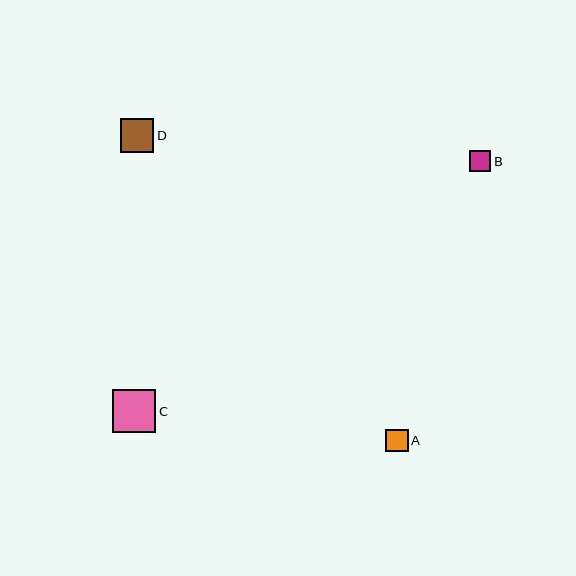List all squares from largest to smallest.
From largest to smallest: C, D, A, B.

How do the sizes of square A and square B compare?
Square A and square B are approximately the same size.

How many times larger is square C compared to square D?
Square C is approximately 1.3 times the size of square D.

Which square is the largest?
Square C is the largest with a size of approximately 43 pixels.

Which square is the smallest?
Square B is the smallest with a size of approximately 21 pixels.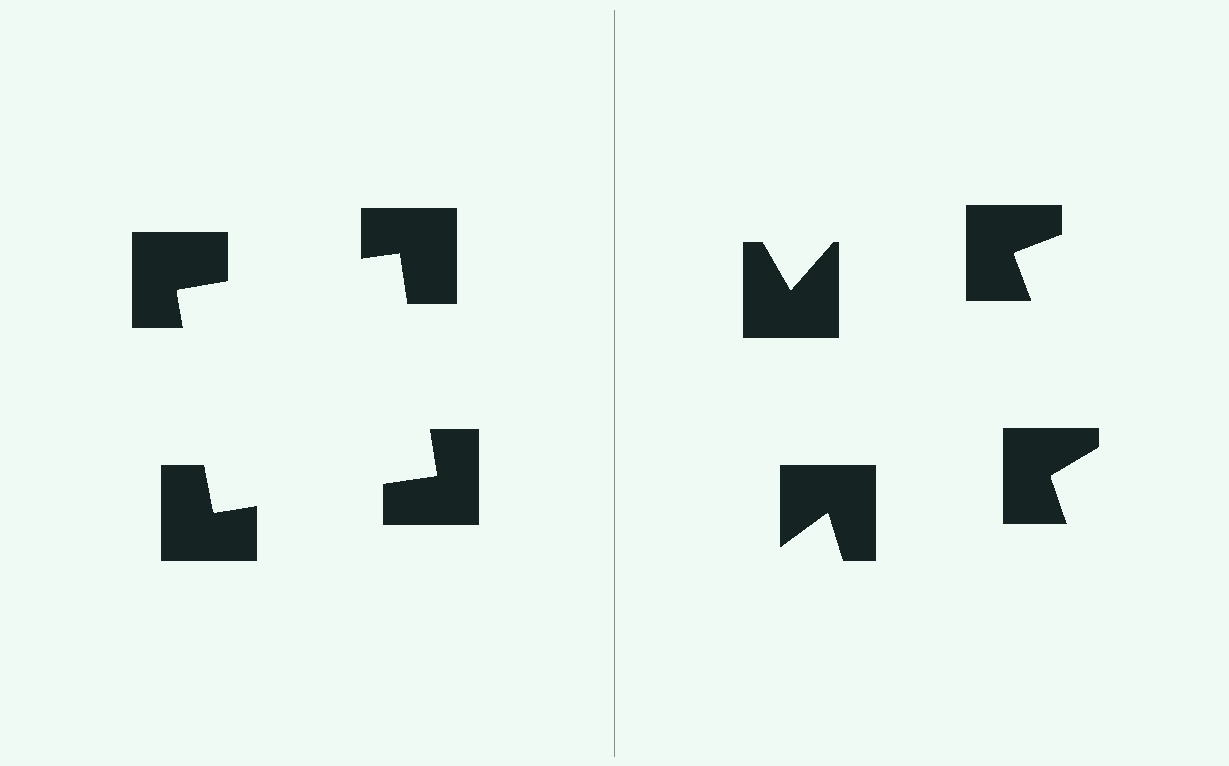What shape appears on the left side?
An illusory square.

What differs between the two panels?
The notched squares are positioned identically on both sides; only the wedge orientations differ. On the left they align to a square; on the right they are misaligned.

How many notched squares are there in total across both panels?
8 — 4 on each side.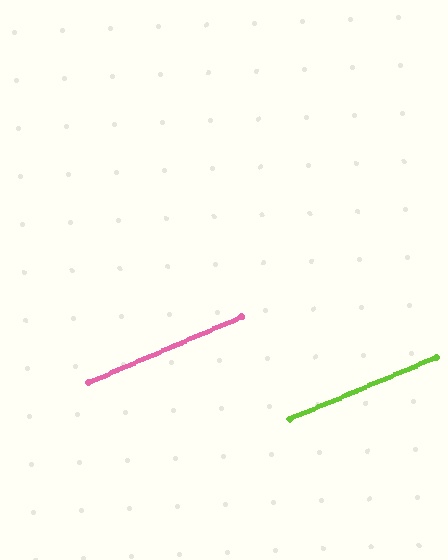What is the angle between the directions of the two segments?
Approximately 0 degrees.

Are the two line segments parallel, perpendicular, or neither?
Parallel — their directions differ by only 0.2°.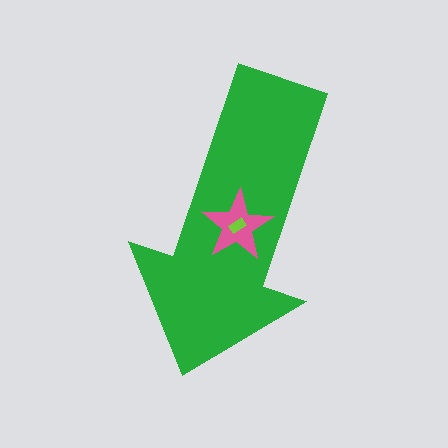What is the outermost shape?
The green arrow.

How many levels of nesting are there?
3.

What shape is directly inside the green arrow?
The pink star.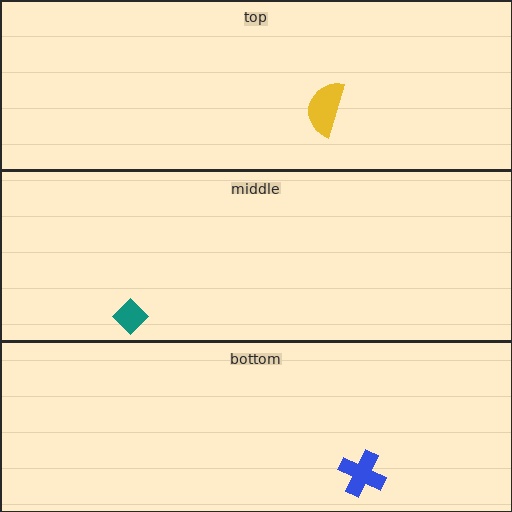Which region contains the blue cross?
The bottom region.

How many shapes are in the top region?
1.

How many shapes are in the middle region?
1.